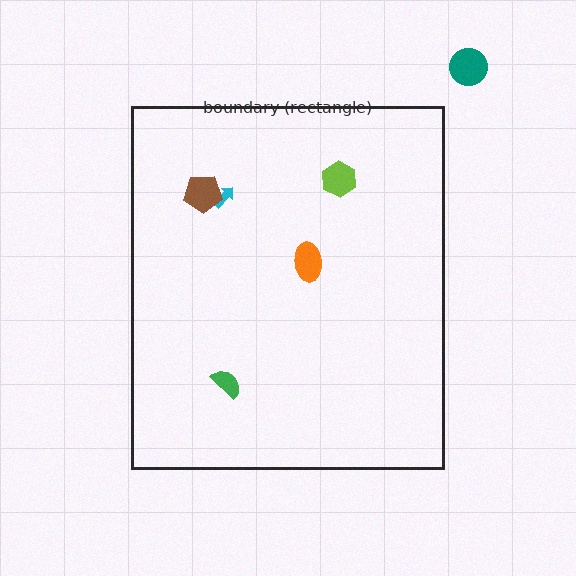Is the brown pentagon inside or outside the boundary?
Inside.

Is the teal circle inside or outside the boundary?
Outside.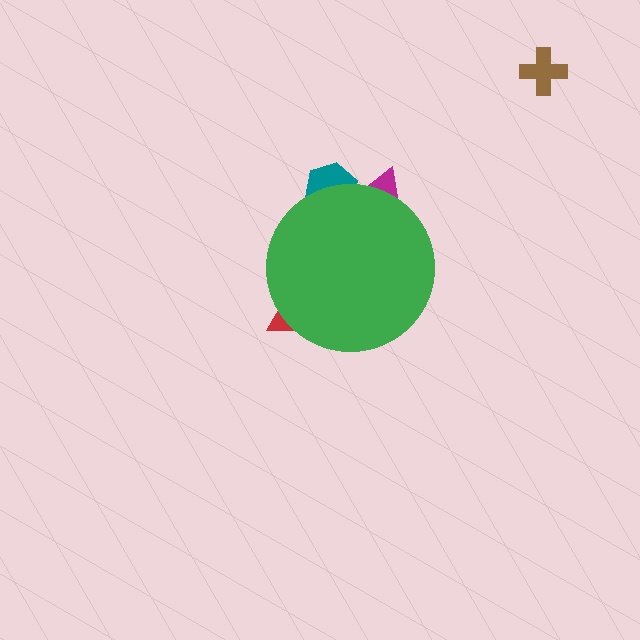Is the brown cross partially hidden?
No, the brown cross is fully visible.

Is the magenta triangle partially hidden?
Yes, the magenta triangle is partially hidden behind the green circle.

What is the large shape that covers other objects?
A green circle.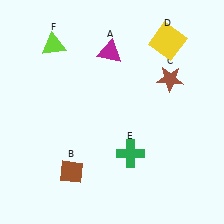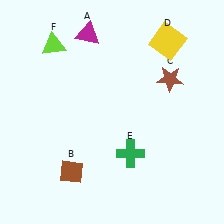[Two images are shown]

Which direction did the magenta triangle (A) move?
The magenta triangle (A) moved left.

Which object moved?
The magenta triangle (A) moved left.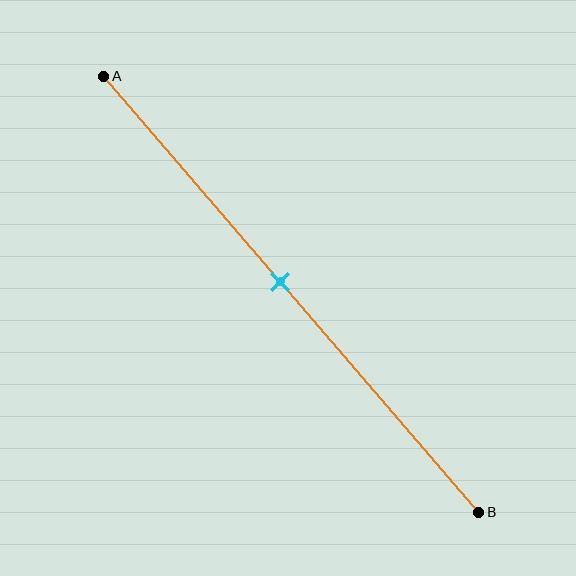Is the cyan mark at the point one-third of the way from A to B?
No, the mark is at about 45% from A, not at the 33% one-third point.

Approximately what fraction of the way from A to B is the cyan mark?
The cyan mark is approximately 45% of the way from A to B.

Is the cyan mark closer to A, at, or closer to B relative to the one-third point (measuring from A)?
The cyan mark is closer to point B than the one-third point of segment AB.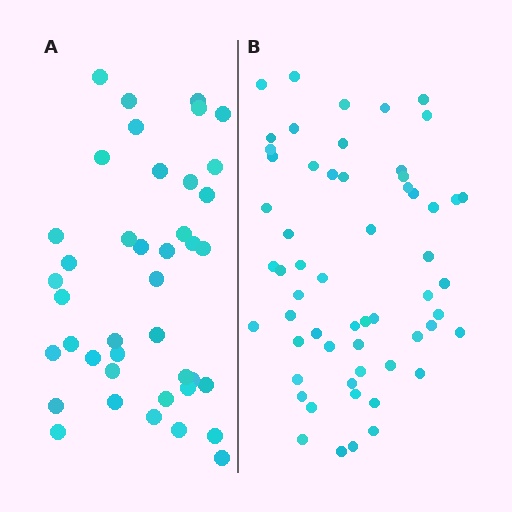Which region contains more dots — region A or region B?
Region B (the right region) has more dots.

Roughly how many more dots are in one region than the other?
Region B has approximately 15 more dots than region A.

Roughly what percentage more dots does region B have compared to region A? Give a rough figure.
About 40% more.